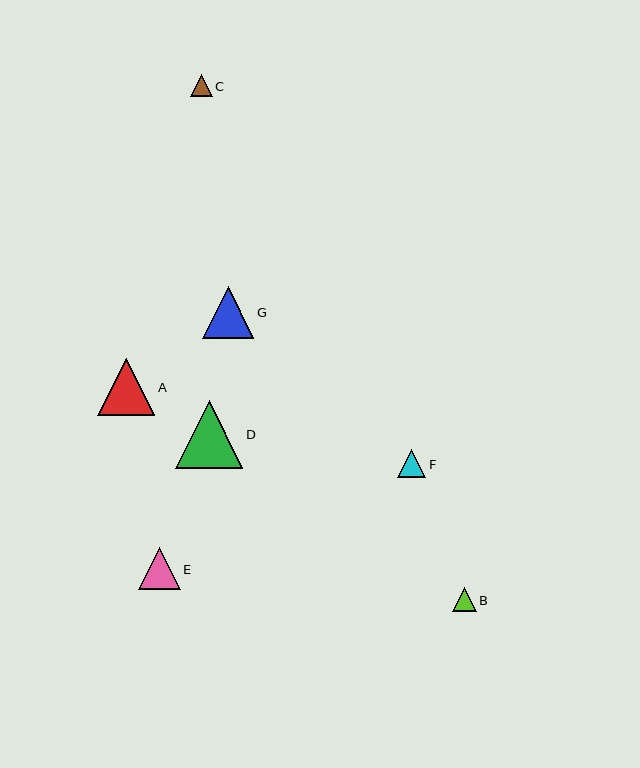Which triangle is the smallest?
Triangle C is the smallest with a size of approximately 22 pixels.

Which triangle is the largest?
Triangle D is the largest with a size of approximately 67 pixels.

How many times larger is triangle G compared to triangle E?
Triangle G is approximately 1.2 times the size of triangle E.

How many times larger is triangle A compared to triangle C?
Triangle A is approximately 2.6 times the size of triangle C.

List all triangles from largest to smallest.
From largest to smallest: D, A, G, E, F, B, C.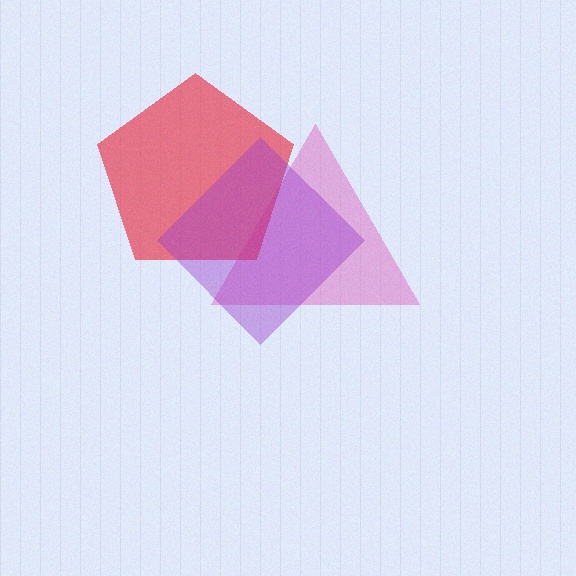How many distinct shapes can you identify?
There are 3 distinct shapes: a pink triangle, a red pentagon, a purple diamond.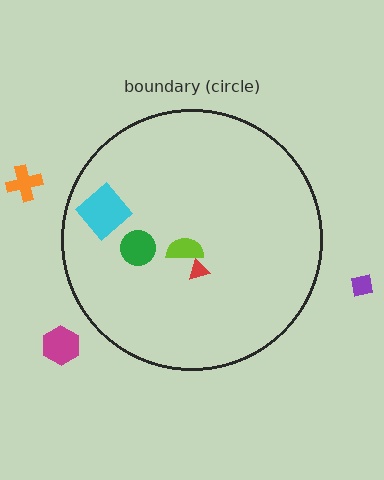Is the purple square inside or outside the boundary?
Outside.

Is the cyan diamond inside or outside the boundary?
Inside.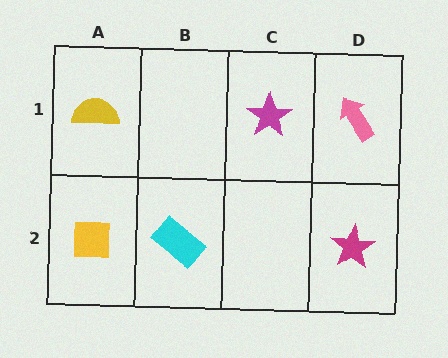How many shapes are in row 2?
3 shapes.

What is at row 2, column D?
A magenta star.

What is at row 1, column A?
A yellow semicircle.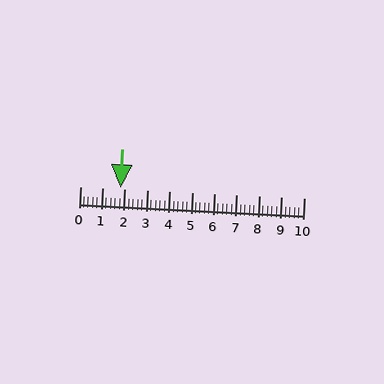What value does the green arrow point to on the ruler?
The green arrow points to approximately 1.8.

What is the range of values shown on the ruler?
The ruler shows values from 0 to 10.